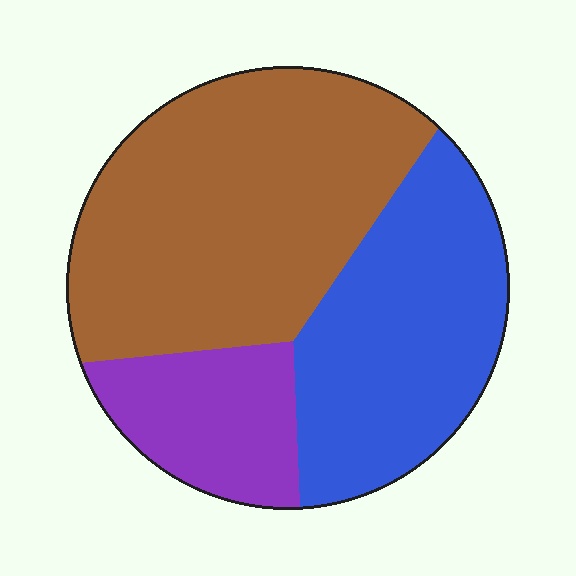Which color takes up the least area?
Purple, at roughly 15%.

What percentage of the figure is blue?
Blue takes up between a third and a half of the figure.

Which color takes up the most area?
Brown, at roughly 50%.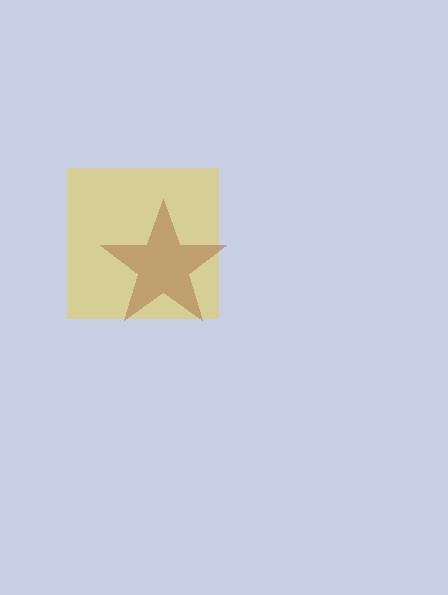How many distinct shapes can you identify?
There are 2 distinct shapes: a yellow square, a brown star.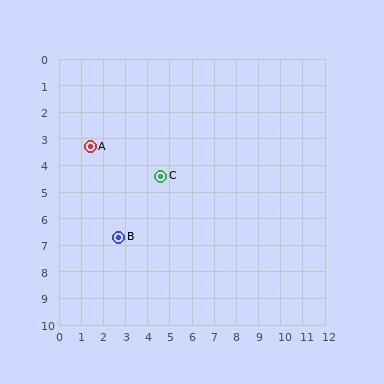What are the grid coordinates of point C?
Point C is at approximately (4.6, 4.4).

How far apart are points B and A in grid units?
Points B and A are about 3.6 grid units apart.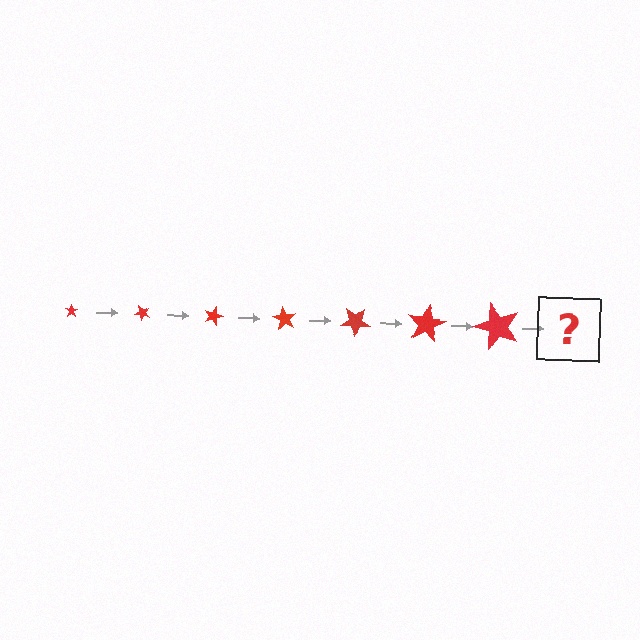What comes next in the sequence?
The next element should be a star, larger than the previous one and rotated 315 degrees from the start.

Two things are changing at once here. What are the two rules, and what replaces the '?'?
The two rules are that the star grows larger each step and it rotates 45 degrees each step. The '?' should be a star, larger than the previous one and rotated 315 degrees from the start.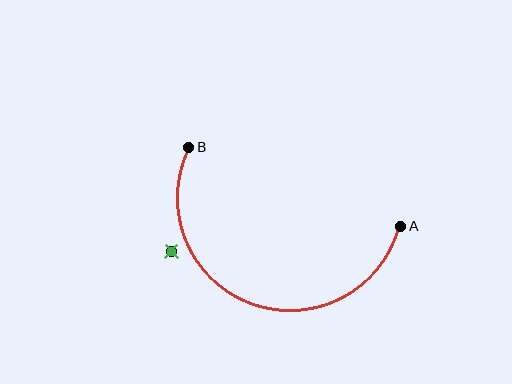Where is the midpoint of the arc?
The arc midpoint is the point on the curve farthest from the straight line joining A and B. It sits below that line.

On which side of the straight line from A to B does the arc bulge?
The arc bulges below the straight line connecting A and B.